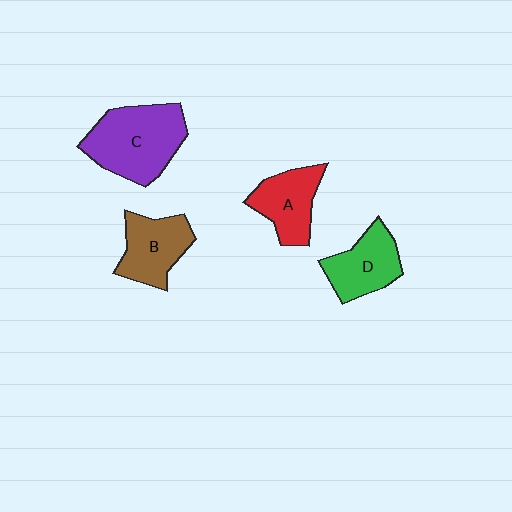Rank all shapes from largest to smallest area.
From largest to smallest: C (purple), B (brown), D (green), A (red).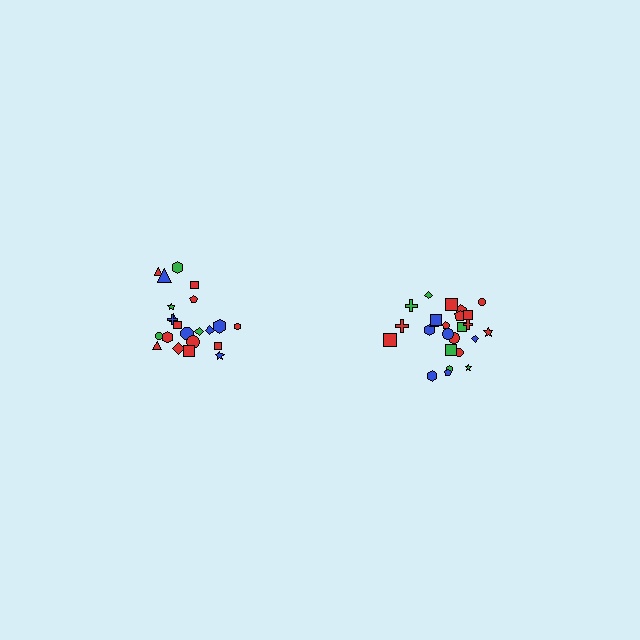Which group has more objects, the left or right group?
The right group.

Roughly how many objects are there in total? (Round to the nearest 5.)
Roughly 45 objects in total.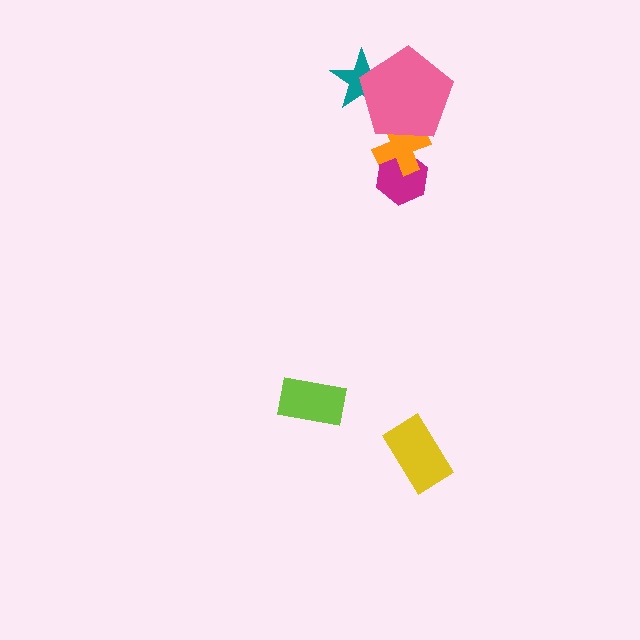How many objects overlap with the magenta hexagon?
1 object overlaps with the magenta hexagon.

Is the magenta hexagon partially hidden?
Yes, it is partially covered by another shape.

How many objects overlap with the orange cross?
2 objects overlap with the orange cross.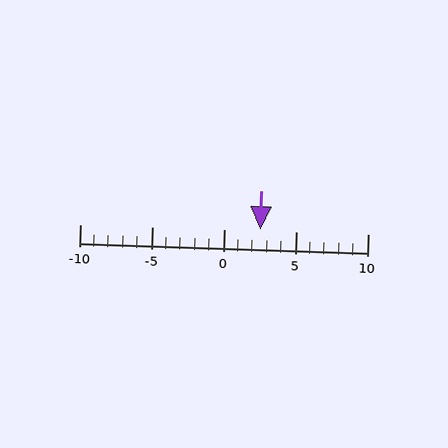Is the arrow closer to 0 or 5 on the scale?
The arrow is closer to 5.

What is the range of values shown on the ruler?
The ruler shows values from -10 to 10.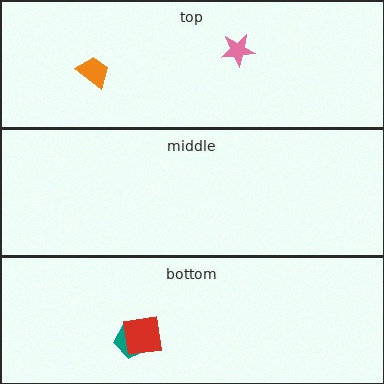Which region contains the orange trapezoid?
The top region.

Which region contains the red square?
The bottom region.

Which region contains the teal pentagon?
The bottom region.